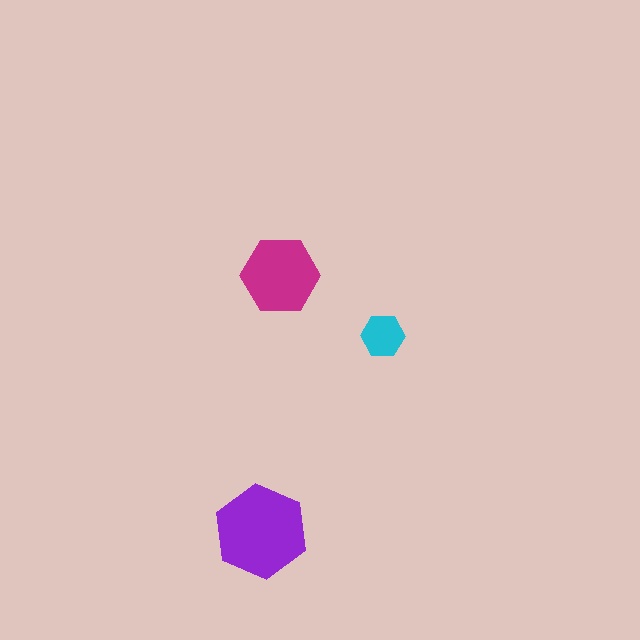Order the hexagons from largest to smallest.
the purple one, the magenta one, the cyan one.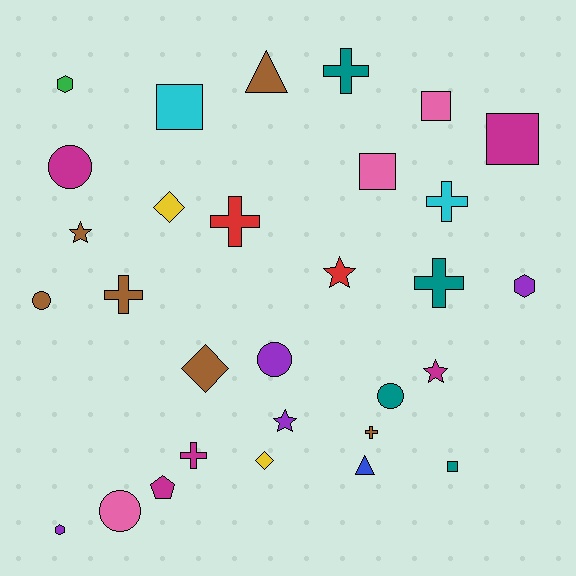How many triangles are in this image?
There are 2 triangles.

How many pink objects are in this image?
There are 3 pink objects.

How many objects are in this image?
There are 30 objects.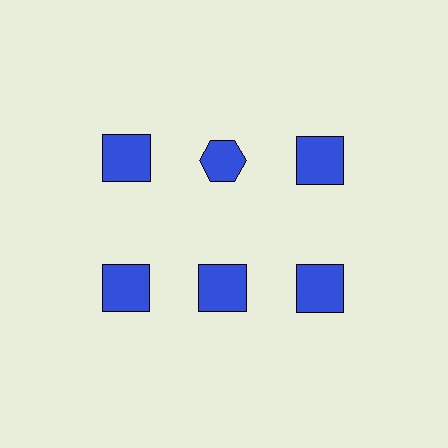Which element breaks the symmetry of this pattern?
The blue hexagon in the top row, second from left column breaks the symmetry. All other shapes are blue squares.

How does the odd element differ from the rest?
It has a different shape: hexagon instead of square.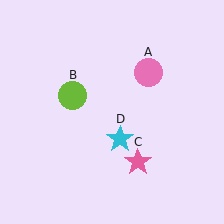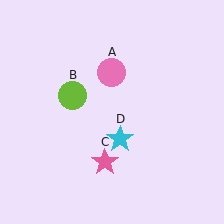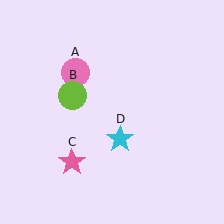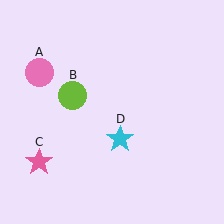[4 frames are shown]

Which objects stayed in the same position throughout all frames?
Lime circle (object B) and cyan star (object D) remained stationary.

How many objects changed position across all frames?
2 objects changed position: pink circle (object A), pink star (object C).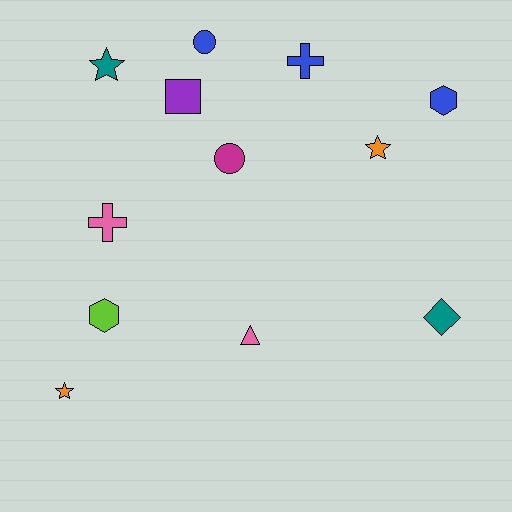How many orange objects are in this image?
There are 2 orange objects.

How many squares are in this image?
There is 1 square.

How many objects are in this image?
There are 12 objects.